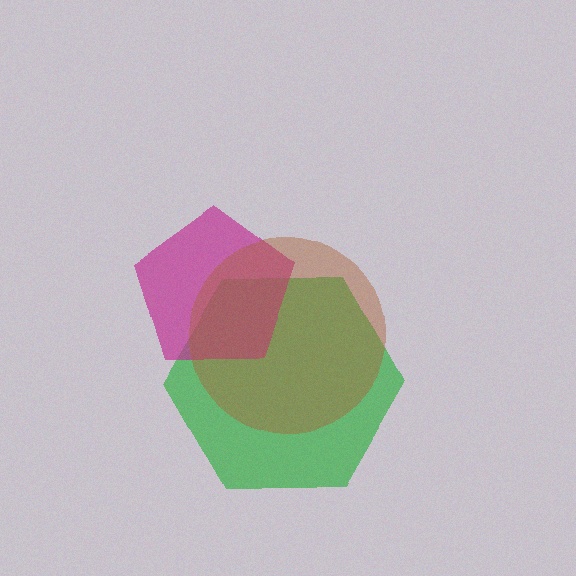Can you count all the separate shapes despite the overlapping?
Yes, there are 3 separate shapes.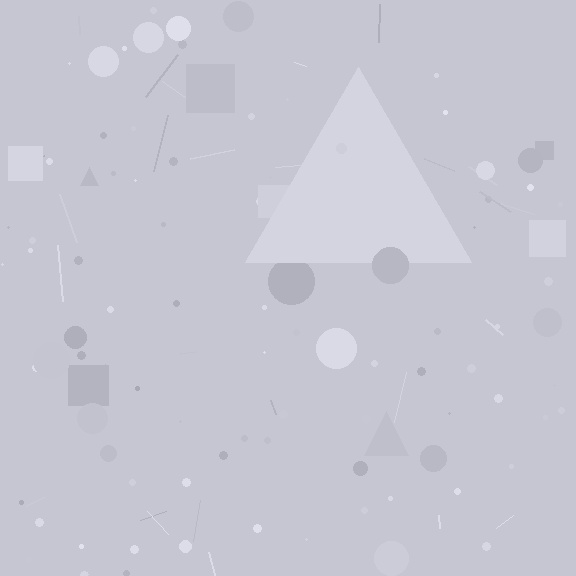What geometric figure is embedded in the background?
A triangle is embedded in the background.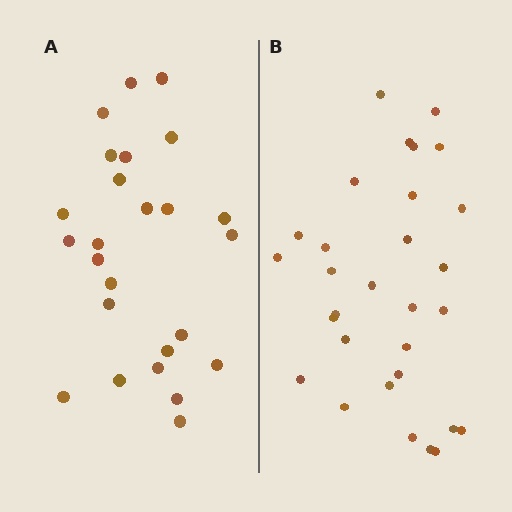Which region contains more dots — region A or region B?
Region B (the right region) has more dots.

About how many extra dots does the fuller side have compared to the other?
Region B has about 5 more dots than region A.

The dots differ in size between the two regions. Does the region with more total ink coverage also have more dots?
No. Region A has more total ink coverage because its dots are larger, but region B actually contains more individual dots. Total area can be misleading — the number of items is what matters here.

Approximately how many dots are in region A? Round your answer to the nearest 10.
About 20 dots. (The exact count is 25, which rounds to 20.)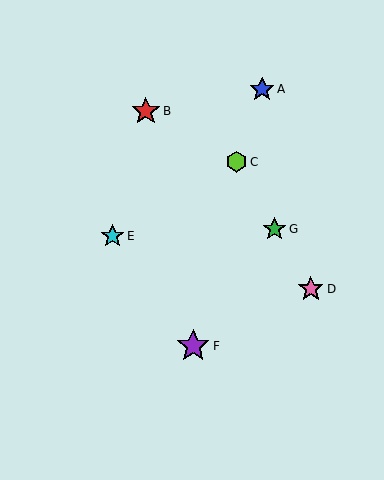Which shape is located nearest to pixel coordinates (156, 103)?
The red star (labeled B) at (146, 111) is nearest to that location.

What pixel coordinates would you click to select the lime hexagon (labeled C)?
Click at (237, 162) to select the lime hexagon C.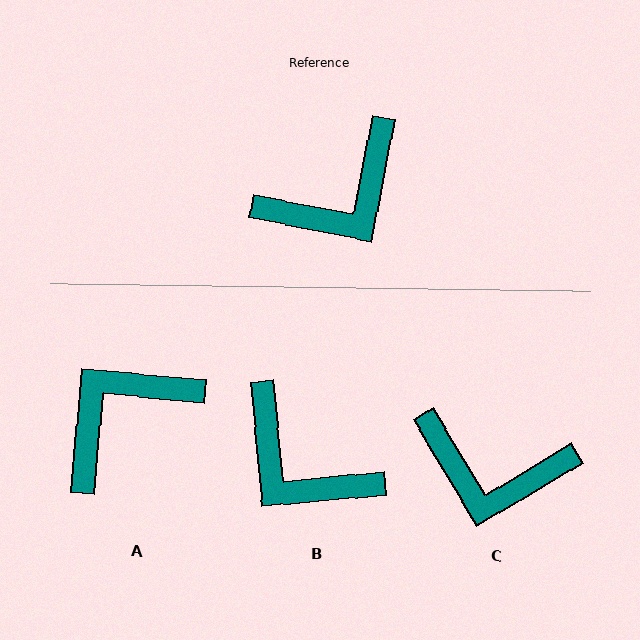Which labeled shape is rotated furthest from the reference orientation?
A, about 174 degrees away.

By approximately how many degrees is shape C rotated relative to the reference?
Approximately 48 degrees clockwise.